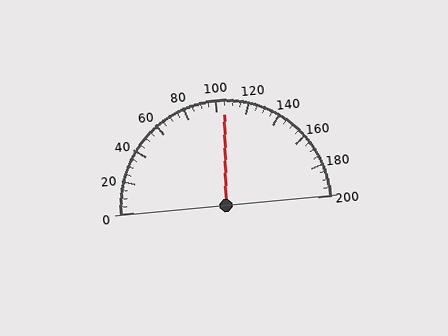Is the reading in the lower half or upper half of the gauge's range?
The reading is in the upper half of the range (0 to 200).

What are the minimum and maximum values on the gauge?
The gauge ranges from 0 to 200.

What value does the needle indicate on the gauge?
The needle indicates approximately 105.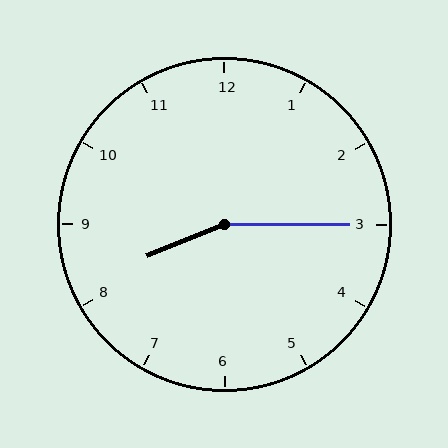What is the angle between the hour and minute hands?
Approximately 158 degrees.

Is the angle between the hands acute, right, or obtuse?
It is obtuse.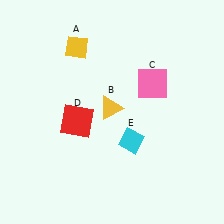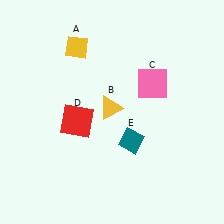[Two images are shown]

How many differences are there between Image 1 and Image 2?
There is 1 difference between the two images.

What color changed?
The diamond (E) changed from cyan in Image 1 to teal in Image 2.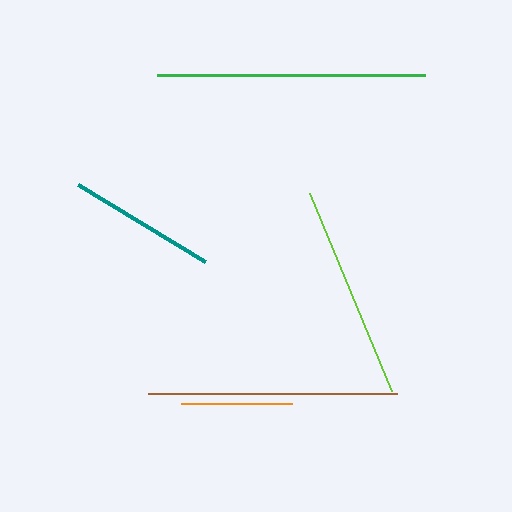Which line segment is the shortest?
The orange line is the shortest at approximately 111 pixels.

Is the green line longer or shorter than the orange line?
The green line is longer than the orange line.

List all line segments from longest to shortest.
From longest to shortest: green, brown, lime, teal, orange.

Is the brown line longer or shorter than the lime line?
The brown line is longer than the lime line.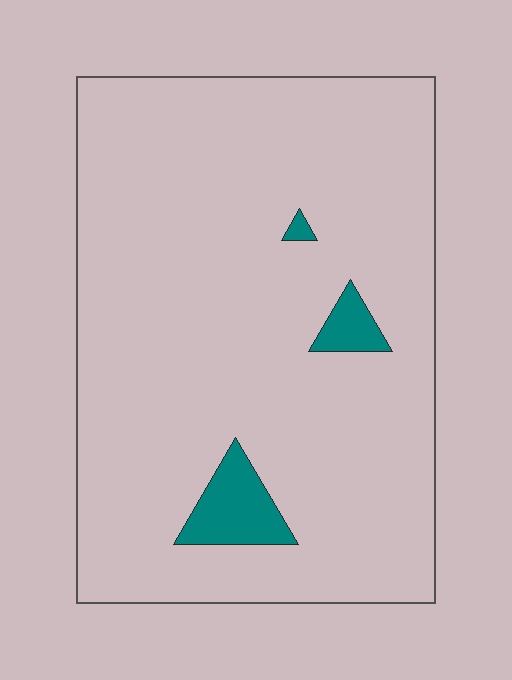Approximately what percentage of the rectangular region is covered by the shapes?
Approximately 5%.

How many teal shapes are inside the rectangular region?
3.